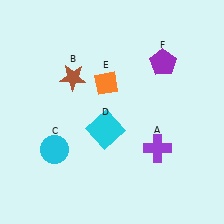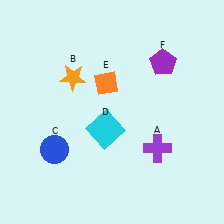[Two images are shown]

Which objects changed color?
B changed from brown to orange. C changed from cyan to blue.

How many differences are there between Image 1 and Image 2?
There are 2 differences between the two images.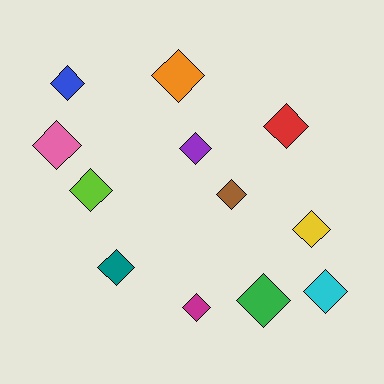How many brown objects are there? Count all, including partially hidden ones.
There is 1 brown object.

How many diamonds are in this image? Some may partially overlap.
There are 12 diamonds.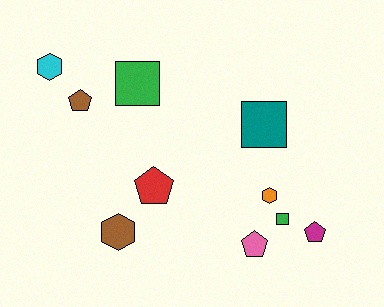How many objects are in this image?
There are 10 objects.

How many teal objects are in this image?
There is 1 teal object.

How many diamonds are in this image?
There are no diamonds.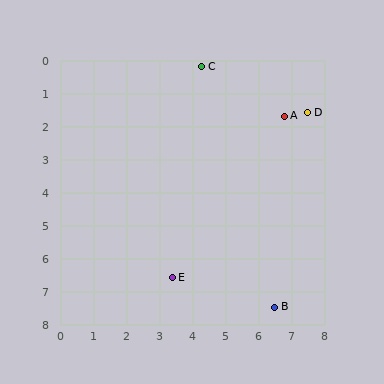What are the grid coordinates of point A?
Point A is at approximately (6.8, 1.7).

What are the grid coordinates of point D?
Point D is at approximately (7.5, 1.6).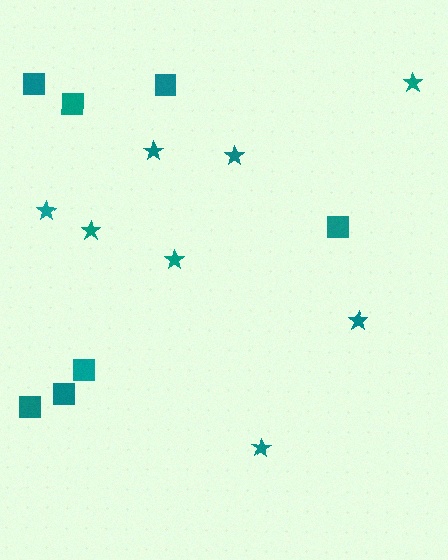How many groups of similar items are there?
There are 2 groups: one group of stars (8) and one group of squares (7).